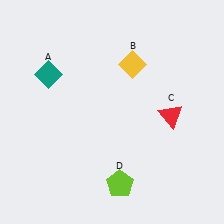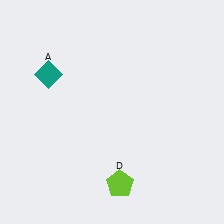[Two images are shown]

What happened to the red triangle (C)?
The red triangle (C) was removed in Image 2. It was in the bottom-right area of Image 1.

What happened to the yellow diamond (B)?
The yellow diamond (B) was removed in Image 2. It was in the top-right area of Image 1.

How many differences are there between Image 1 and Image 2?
There are 2 differences between the two images.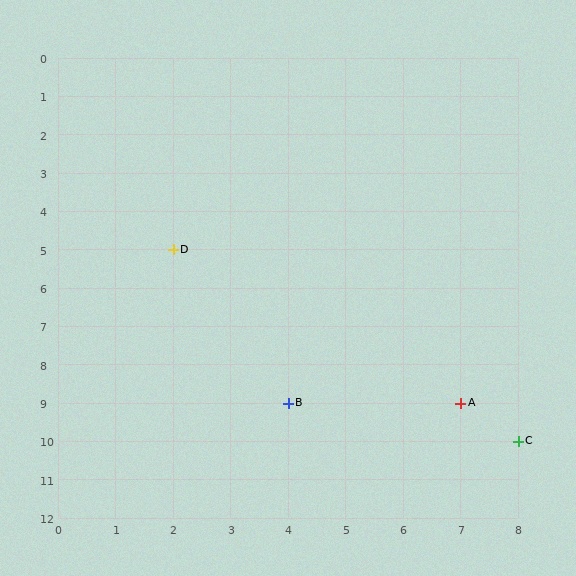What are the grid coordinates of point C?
Point C is at grid coordinates (8, 10).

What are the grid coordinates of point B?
Point B is at grid coordinates (4, 9).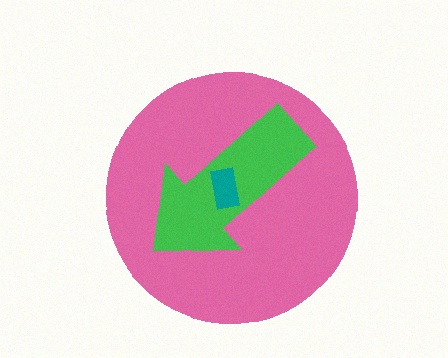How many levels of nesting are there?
3.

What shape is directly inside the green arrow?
The teal rectangle.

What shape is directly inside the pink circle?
The green arrow.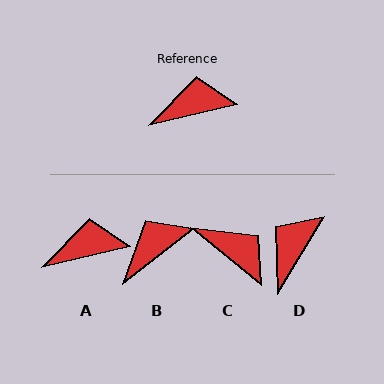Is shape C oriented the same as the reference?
No, it is off by about 52 degrees.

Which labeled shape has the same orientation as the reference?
A.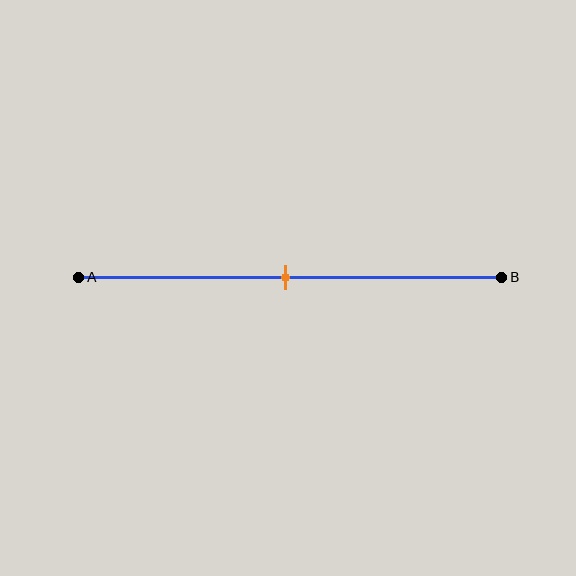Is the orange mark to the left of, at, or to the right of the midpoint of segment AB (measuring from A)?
The orange mark is approximately at the midpoint of segment AB.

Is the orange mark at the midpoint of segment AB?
Yes, the mark is approximately at the midpoint.